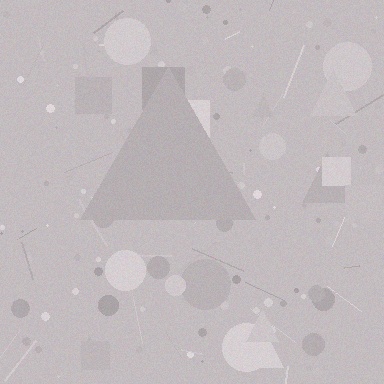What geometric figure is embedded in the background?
A triangle is embedded in the background.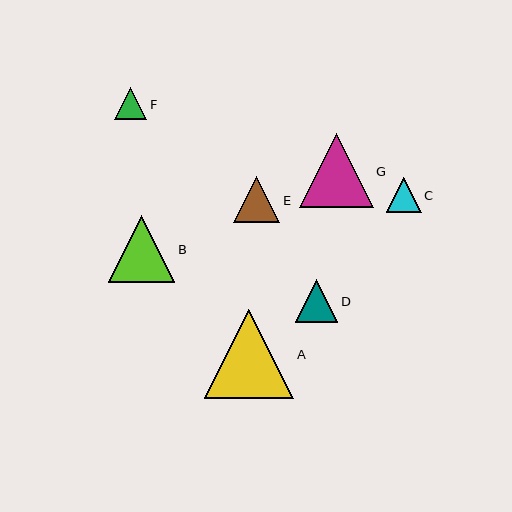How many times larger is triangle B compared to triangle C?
Triangle B is approximately 1.9 times the size of triangle C.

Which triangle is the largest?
Triangle A is the largest with a size of approximately 89 pixels.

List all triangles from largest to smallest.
From largest to smallest: A, G, B, E, D, C, F.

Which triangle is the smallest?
Triangle F is the smallest with a size of approximately 32 pixels.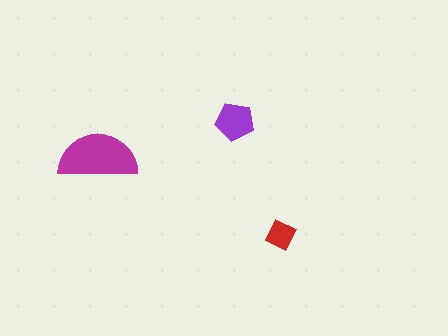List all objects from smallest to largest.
The red diamond, the purple pentagon, the magenta semicircle.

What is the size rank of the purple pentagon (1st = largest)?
2nd.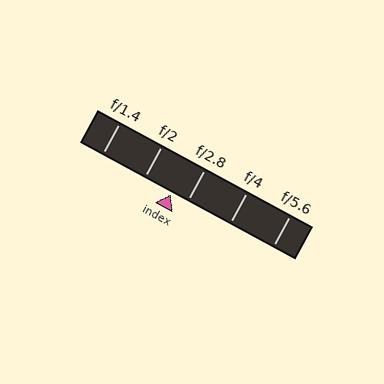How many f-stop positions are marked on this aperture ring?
There are 5 f-stop positions marked.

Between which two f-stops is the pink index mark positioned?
The index mark is between f/2 and f/2.8.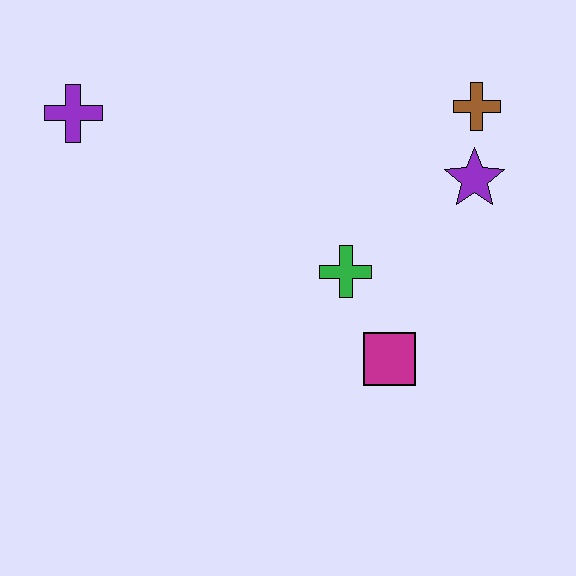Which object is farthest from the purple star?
The purple cross is farthest from the purple star.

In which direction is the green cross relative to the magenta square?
The green cross is above the magenta square.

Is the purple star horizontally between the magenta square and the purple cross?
No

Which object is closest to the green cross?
The magenta square is closest to the green cross.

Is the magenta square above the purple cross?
No